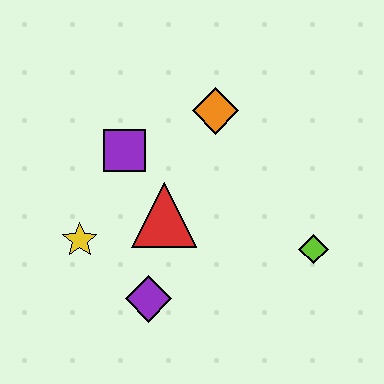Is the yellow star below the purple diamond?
No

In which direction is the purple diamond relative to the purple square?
The purple diamond is below the purple square.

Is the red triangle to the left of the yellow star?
No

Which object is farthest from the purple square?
The lime diamond is farthest from the purple square.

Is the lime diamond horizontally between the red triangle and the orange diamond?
No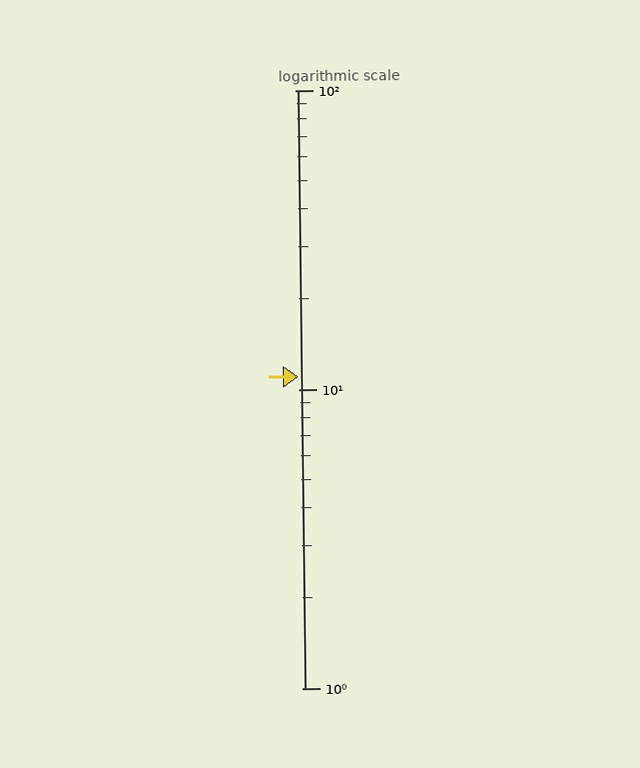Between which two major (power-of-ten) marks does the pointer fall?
The pointer is between 10 and 100.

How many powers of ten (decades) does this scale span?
The scale spans 2 decades, from 1 to 100.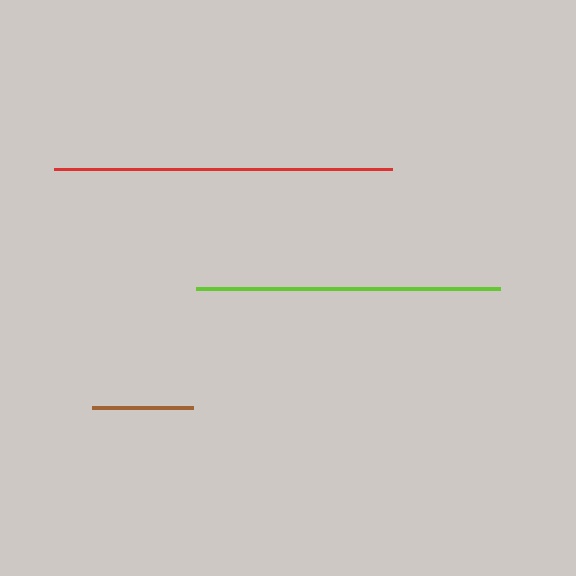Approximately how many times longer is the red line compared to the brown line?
The red line is approximately 3.3 times the length of the brown line.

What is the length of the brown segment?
The brown segment is approximately 101 pixels long.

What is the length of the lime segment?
The lime segment is approximately 304 pixels long.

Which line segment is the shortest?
The brown line is the shortest at approximately 101 pixels.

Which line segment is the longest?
The red line is the longest at approximately 338 pixels.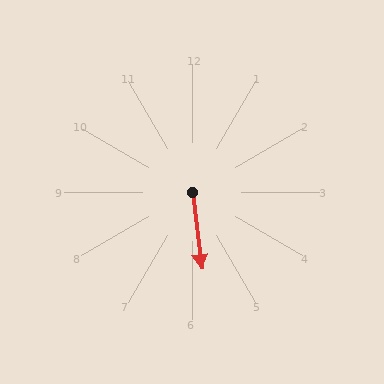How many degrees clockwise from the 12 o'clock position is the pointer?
Approximately 173 degrees.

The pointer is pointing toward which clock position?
Roughly 6 o'clock.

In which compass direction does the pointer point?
South.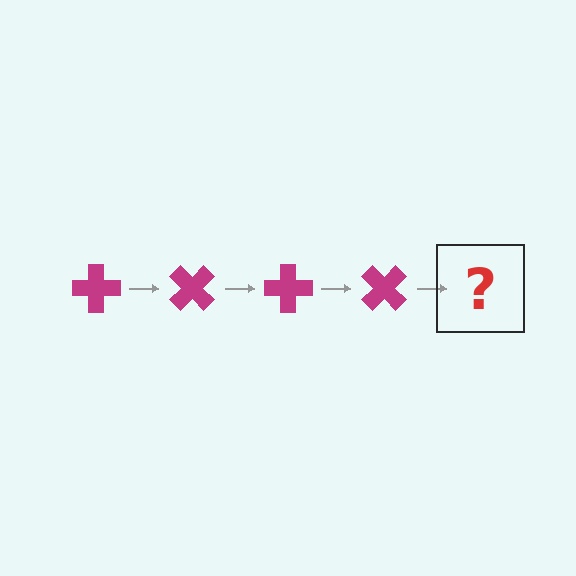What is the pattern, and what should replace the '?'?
The pattern is that the cross rotates 45 degrees each step. The '?' should be a magenta cross rotated 180 degrees.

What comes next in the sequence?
The next element should be a magenta cross rotated 180 degrees.